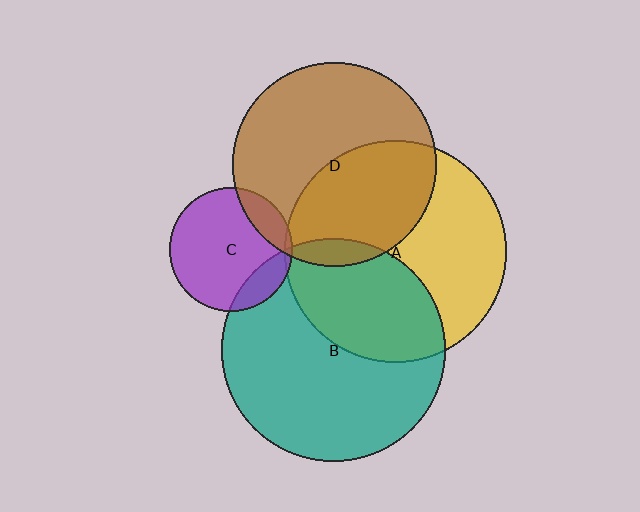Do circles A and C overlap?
Yes.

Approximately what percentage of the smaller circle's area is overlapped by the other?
Approximately 5%.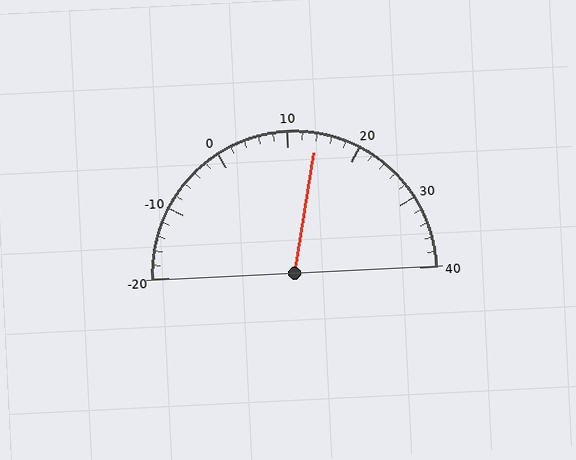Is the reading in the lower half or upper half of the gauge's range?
The reading is in the upper half of the range (-20 to 40).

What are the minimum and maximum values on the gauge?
The gauge ranges from -20 to 40.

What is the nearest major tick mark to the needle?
The nearest major tick mark is 10.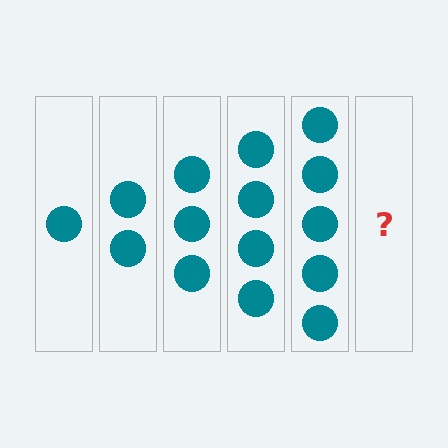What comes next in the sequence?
The next element should be 6 circles.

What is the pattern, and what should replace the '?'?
The pattern is that each step adds one more circle. The '?' should be 6 circles.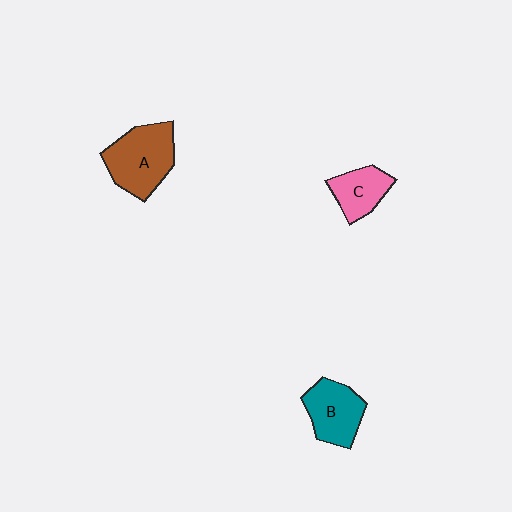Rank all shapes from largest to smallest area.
From largest to smallest: A (brown), B (teal), C (pink).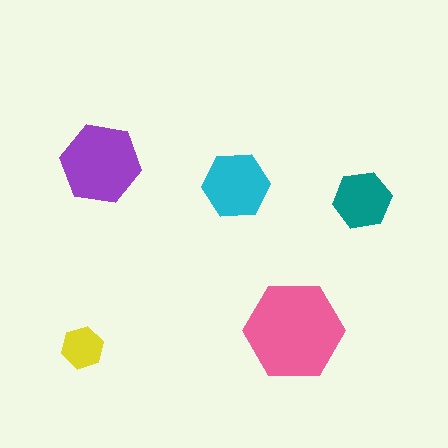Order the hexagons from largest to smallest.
the pink one, the purple one, the cyan one, the teal one, the yellow one.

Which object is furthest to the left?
The yellow hexagon is leftmost.